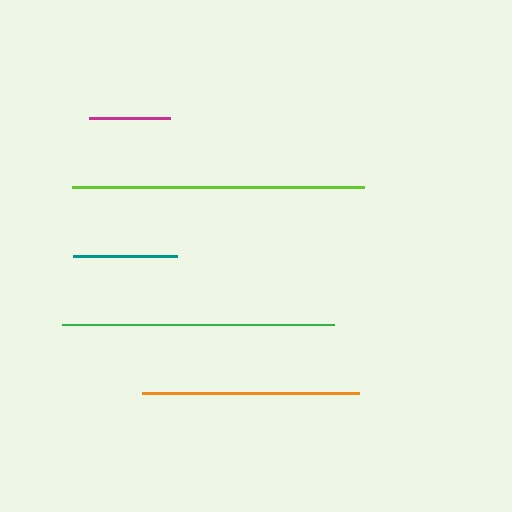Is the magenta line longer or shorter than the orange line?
The orange line is longer than the magenta line.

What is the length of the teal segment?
The teal segment is approximately 104 pixels long.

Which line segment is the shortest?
The magenta line is the shortest at approximately 81 pixels.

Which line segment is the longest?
The lime line is the longest at approximately 293 pixels.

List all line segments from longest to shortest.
From longest to shortest: lime, green, orange, teal, magenta.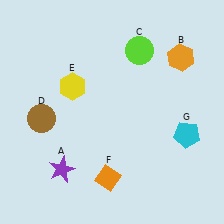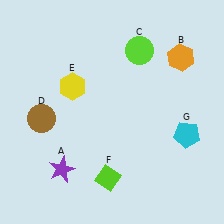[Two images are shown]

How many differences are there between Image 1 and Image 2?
There is 1 difference between the two images.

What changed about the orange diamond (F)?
In Image 1, F is orange. In Image 2, it changed to lime.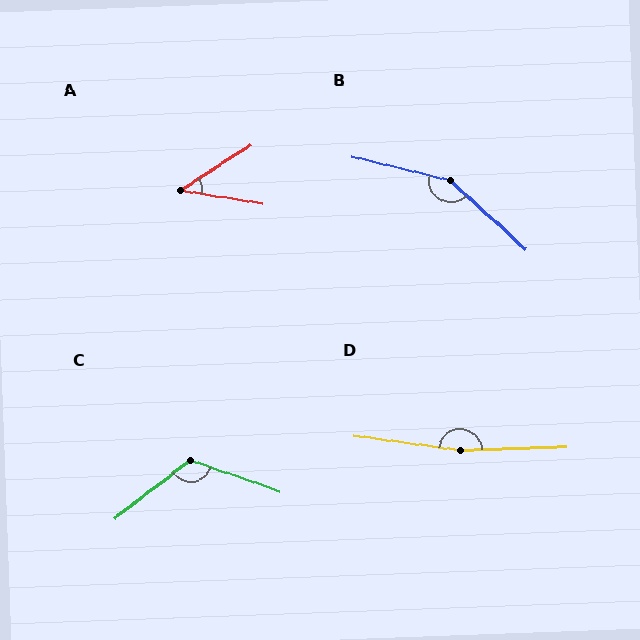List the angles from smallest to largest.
A (42°), C (123°), B (151°), D (170°).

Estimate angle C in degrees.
Approximately 123 degrees.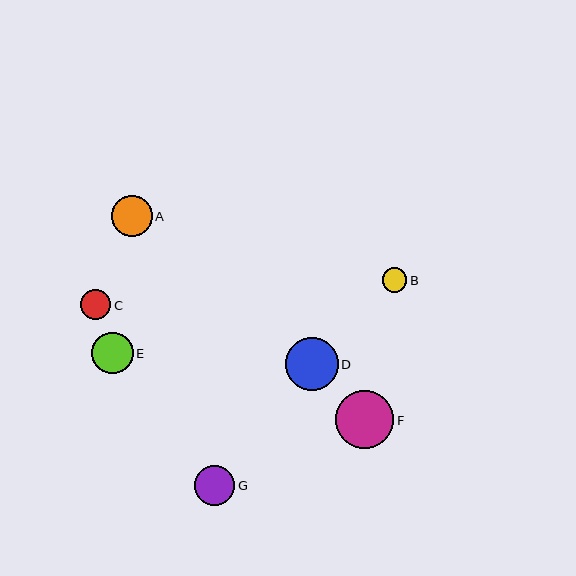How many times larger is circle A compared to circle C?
Circle A is approximately 1.4 times the size of circle C.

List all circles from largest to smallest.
From largest to smallest: F, D, E, A, G, C, B.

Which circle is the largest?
Circle F is the largest with a size of approximately 58 pixels.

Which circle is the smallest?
Circle B is the smallest with a size of approximately 24 pixels.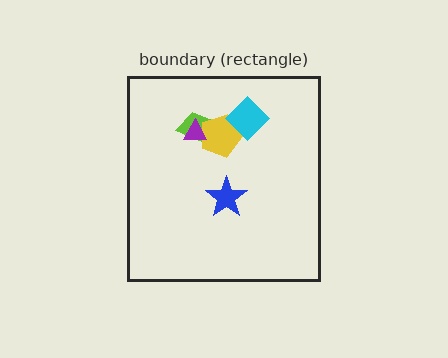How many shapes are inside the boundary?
5 inside, 0 outside.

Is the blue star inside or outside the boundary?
Inside.